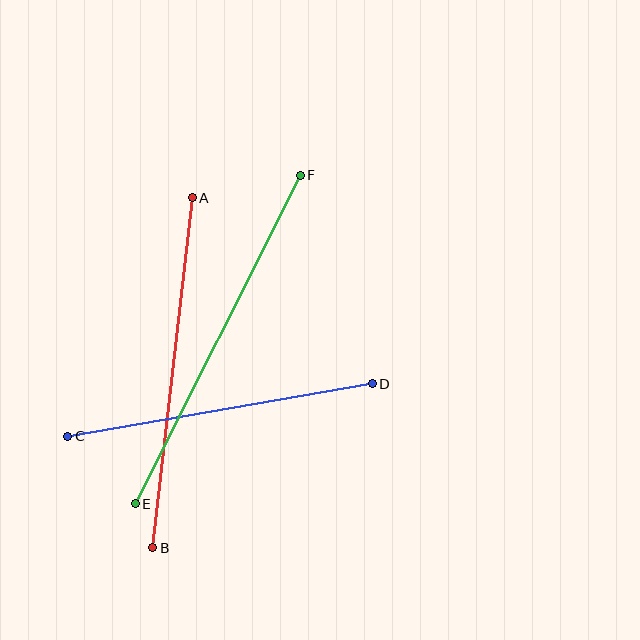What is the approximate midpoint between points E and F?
The midpoint is at approximately (218, 340) pixels.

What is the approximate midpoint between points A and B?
The midpoint is at approximately (172, 373) pixels.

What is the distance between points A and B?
The distance is approximately 352 pixels.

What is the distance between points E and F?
The distance is approximately 368 pixels.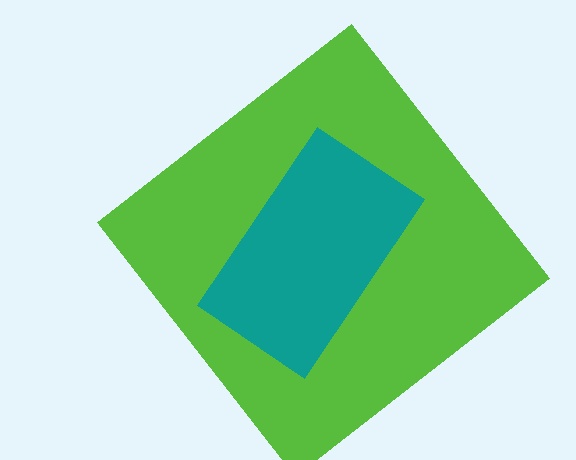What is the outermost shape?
The lime diamond.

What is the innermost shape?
The teal rectangle.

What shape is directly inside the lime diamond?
The teal rectangle.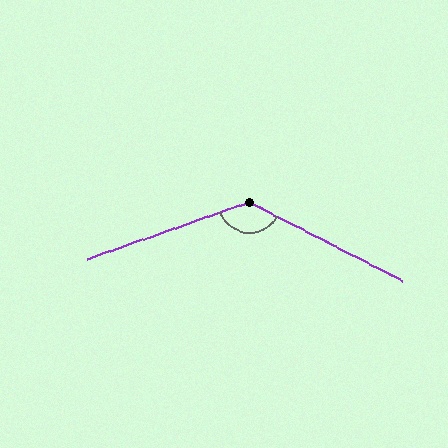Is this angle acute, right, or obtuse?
It is obtuse.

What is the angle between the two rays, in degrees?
Approximately 134 degrees.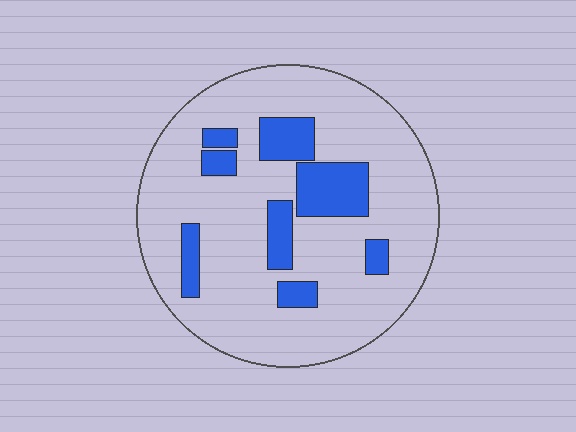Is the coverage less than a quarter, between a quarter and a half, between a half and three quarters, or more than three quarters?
Less than a quarter.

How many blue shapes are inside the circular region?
8.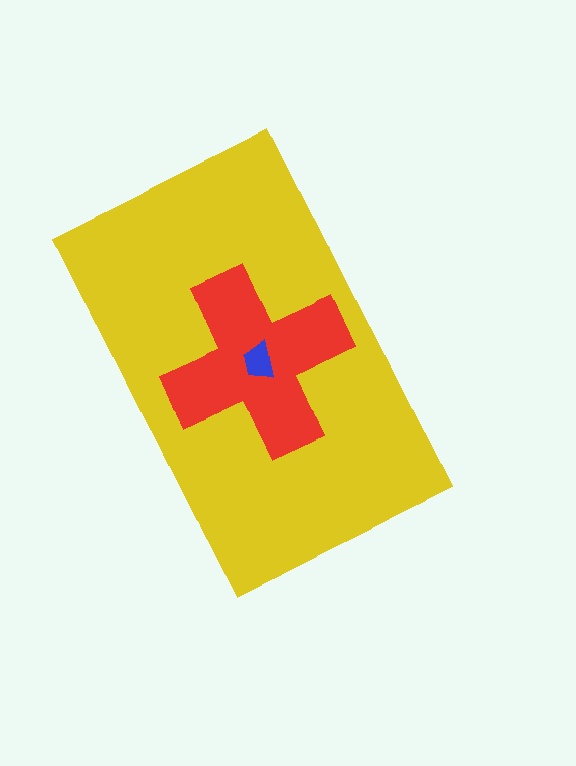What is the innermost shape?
The blue trapezoid.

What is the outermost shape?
The yellow rectangle.